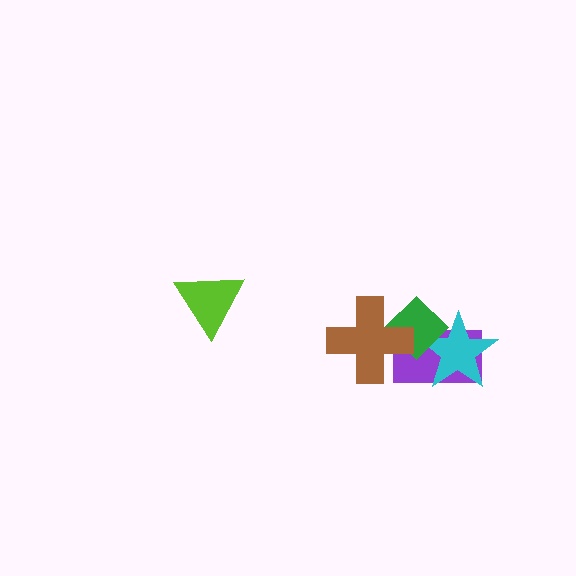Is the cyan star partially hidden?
Yes, it is partially covered by another shape.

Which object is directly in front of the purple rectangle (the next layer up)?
The cyan star is directly in front of the purple rectangle.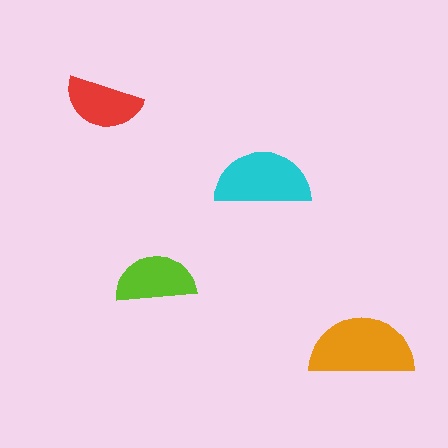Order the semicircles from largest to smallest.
the orange one, the cyan one, the lime one, the red one.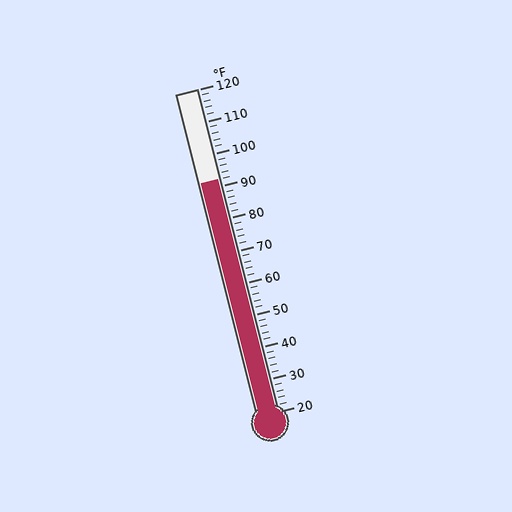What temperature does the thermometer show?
The thermometer shows approximately 92°F.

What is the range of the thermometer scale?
The thermometer scale ranges from 20°F to 120°F.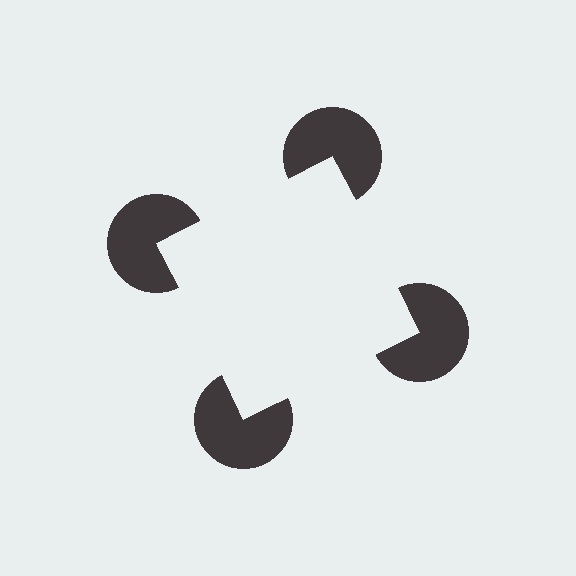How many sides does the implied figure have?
4 sides.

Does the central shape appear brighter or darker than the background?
It typically appears slightly brighter than the background, even though no actual brightness change is drawn.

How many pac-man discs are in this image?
There are 4 — one at each vertex of the illusory square.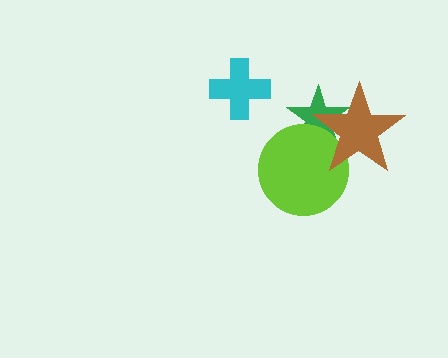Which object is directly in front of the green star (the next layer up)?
The lime circle is directly in front of the green star.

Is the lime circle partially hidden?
Yes, it is partially covered by another shape.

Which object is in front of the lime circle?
The brown star is in front of the lime circle.